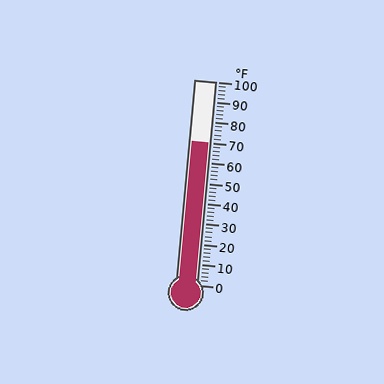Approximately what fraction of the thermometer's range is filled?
The thermometer is filled to approximately 70% of its range.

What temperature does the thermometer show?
The thermometer shows approximately 70°F.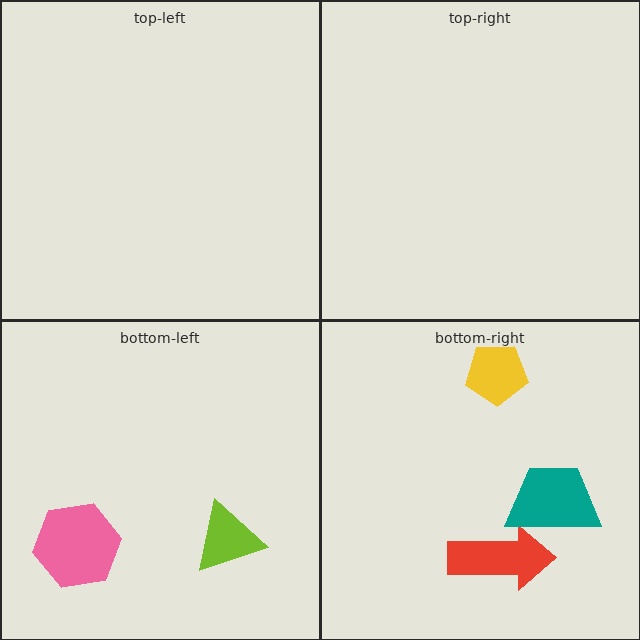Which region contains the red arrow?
The bottom-right region.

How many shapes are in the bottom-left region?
2.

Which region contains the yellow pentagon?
The bottom-right region.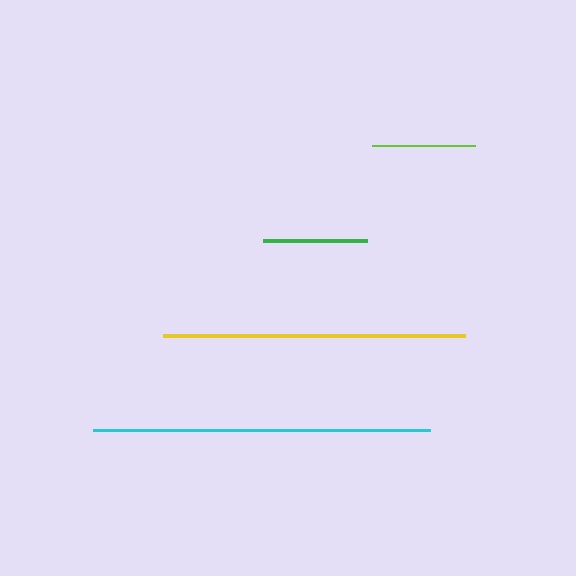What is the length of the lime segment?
The lime segment is approximately 103 pixels long.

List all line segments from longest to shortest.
From longest to shortest: cyan, yellow, green, lime.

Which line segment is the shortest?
The lime line is the shortest at approximately 103 pixels.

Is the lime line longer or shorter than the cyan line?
The cyan line is longer than the lime line.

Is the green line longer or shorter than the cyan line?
The cyan line is longer than the green line.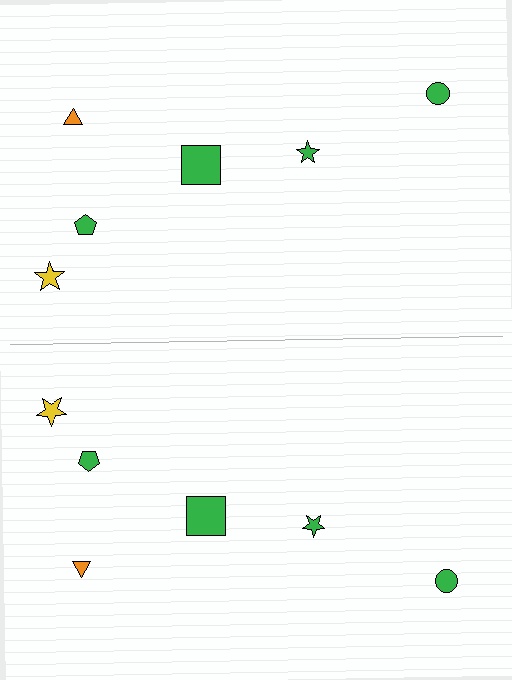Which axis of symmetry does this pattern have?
The pattern has a horizontal axis of symmetry running through the center of the image.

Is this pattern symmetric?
Yes, this pattern has bilateral (reflection) symmetry.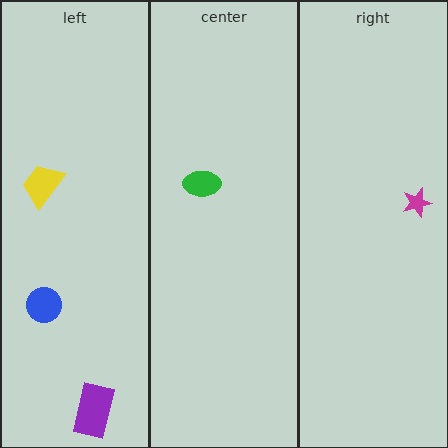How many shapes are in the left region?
3.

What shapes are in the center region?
The green ellipse.